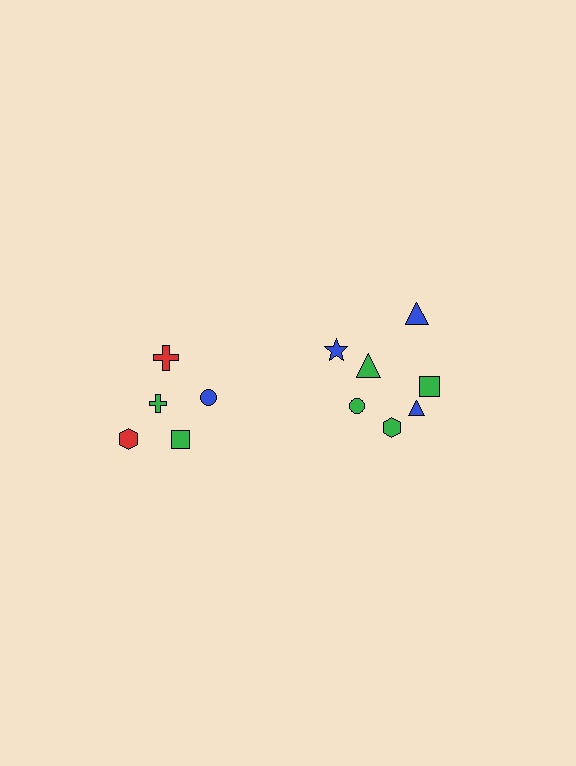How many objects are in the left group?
There are 5 objects.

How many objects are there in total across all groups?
There are 12 objects.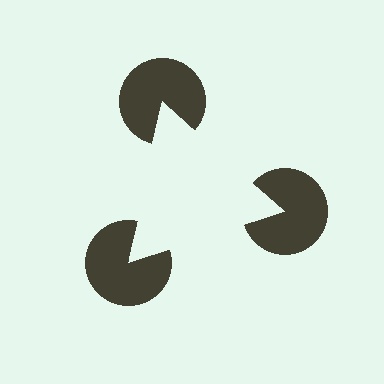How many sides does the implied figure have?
3 sides.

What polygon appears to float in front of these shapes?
An illusory triangle — its edges are inferred from the aligned wedge cuts in the pac-man discs, not physically drawn.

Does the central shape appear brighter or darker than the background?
It typically appears slightly brighter than the background, even though no actual brightness change is drawn.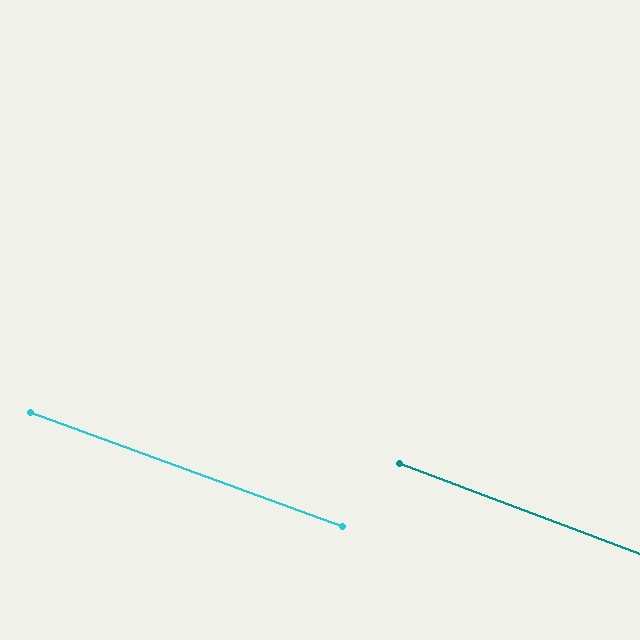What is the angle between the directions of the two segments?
Approximately 1 degree.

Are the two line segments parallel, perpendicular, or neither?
Parallel — their directions differ by only 0.7°.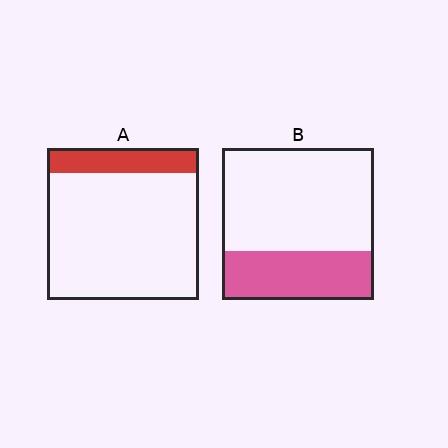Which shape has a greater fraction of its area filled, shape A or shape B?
Shape B.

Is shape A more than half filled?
No.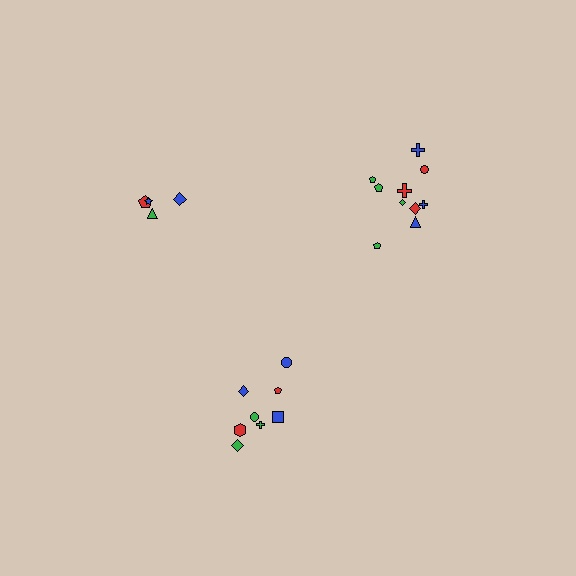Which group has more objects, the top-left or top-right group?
The top-right group.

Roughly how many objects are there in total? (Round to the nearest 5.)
Roughly 20 objects in total.